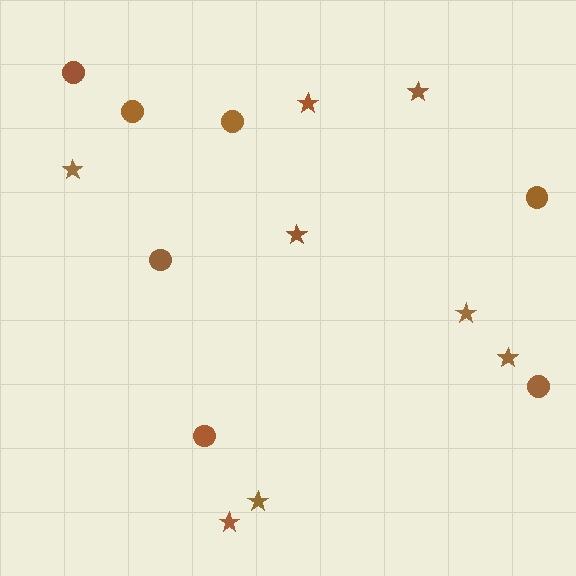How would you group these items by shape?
There are 2 groups: one group of circles (7) and one group of stars (8).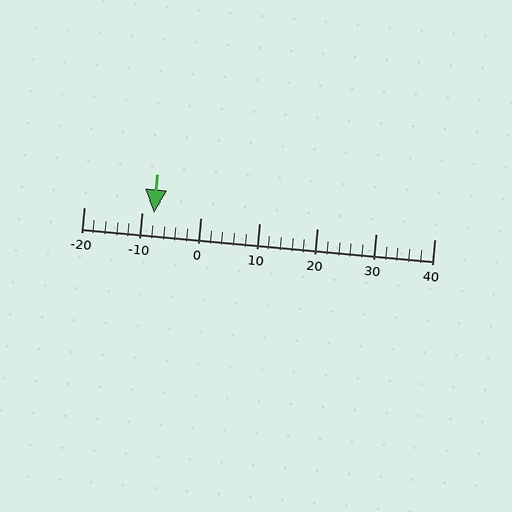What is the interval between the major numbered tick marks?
The major tick marks are spaced 10 units apart.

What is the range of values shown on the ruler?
The ruler shows values from -20 to 40.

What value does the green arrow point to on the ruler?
The green arrow points to approximately -8.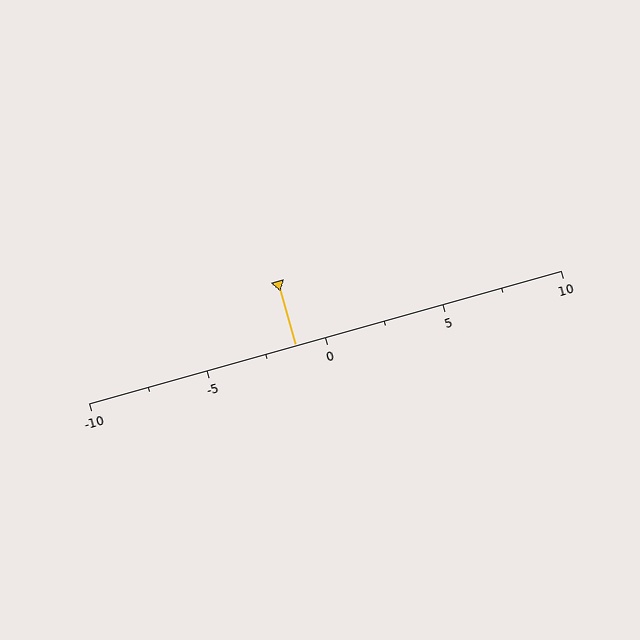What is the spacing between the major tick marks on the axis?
The major ticks are spaced 5 apart.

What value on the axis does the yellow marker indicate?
The marker indicates approximately -1.2.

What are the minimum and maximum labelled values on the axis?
The axis runs from -10 to 10.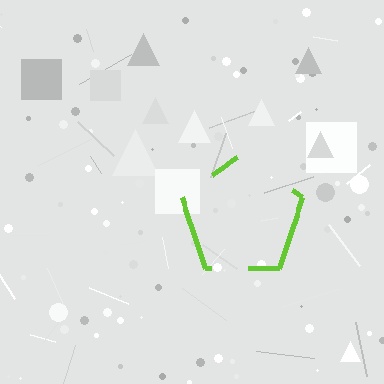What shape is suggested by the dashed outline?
The dashed outline suggests a pentagon.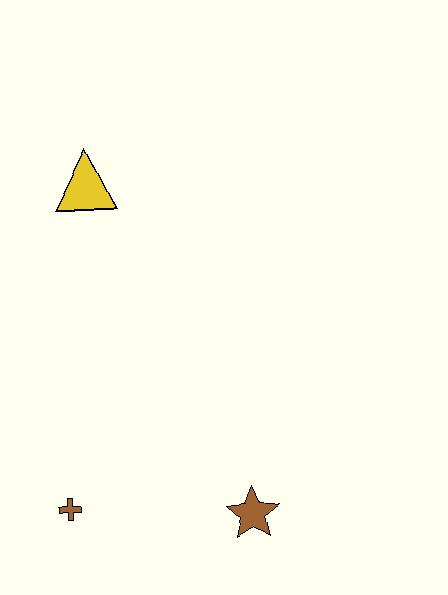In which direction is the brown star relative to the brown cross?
The brown star is to the right of the brown cross.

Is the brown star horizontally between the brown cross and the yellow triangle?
No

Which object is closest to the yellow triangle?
The brown cross is closest to the yellow triangle.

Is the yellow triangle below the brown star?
No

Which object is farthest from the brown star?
The yellow triangle is farthest from the brown star.